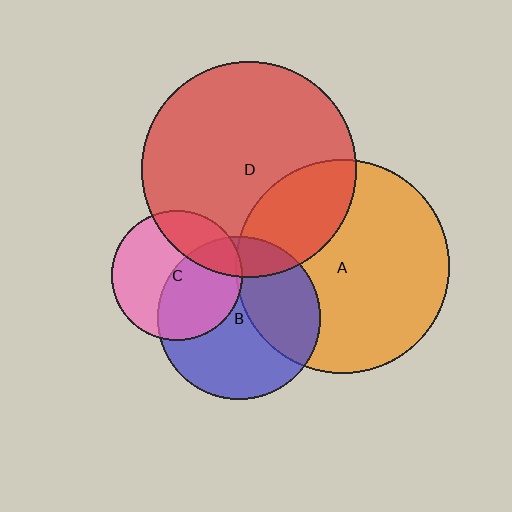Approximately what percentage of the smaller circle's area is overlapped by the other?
Approximately 5%.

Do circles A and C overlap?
Yes.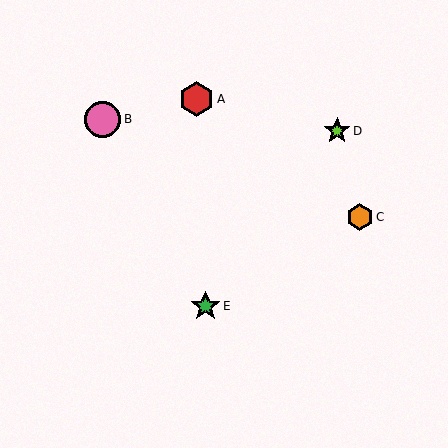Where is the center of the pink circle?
The center of the pink circle is at (102, 119).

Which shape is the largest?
The pink circle (labeled B) is the largest.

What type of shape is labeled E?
Shape E is a green star.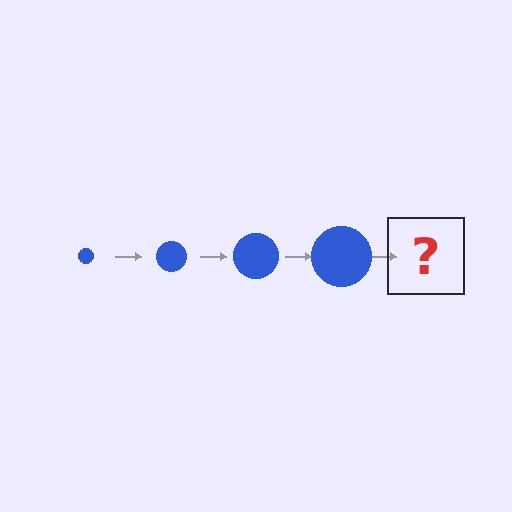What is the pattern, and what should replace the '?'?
The pattern is that the circle gets progressively larger each step. The '?' should be a blue circle, larger than the previous one.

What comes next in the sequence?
The next element should be a blue circle, larger than the previous one.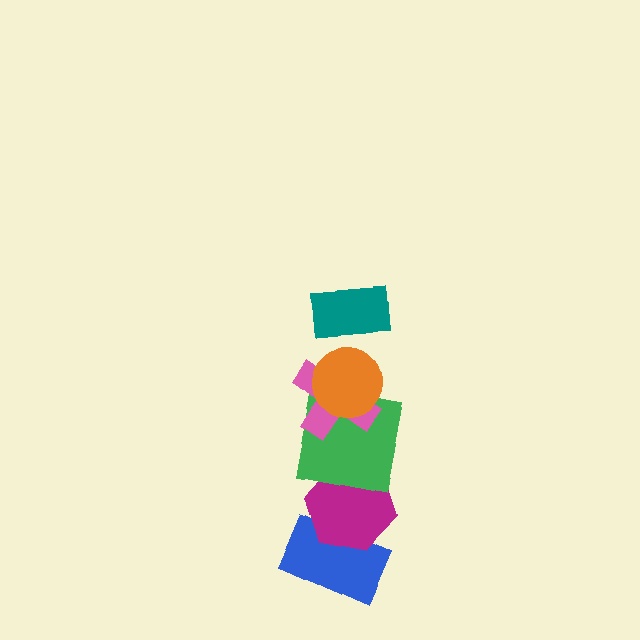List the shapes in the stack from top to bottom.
From top to bottom: the teal rectangle, the orange circle, the pink cross, the green square, the magenta hexagon, the blue rectangle.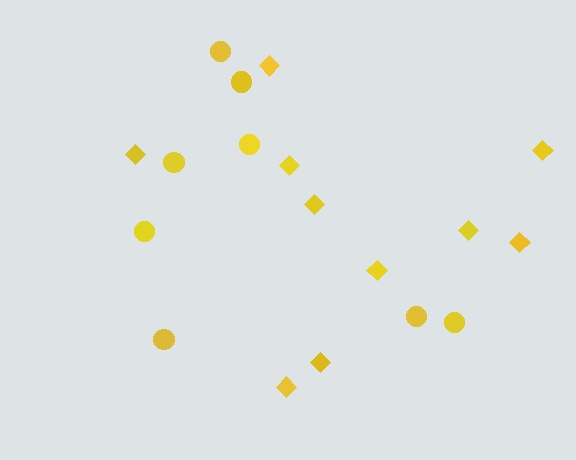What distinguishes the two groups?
There are 2 groups: one group of diamonds (10) and one group of circles (8).